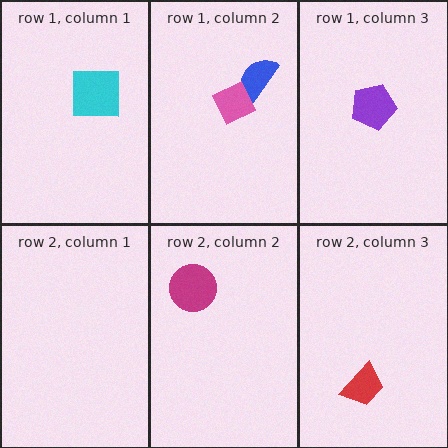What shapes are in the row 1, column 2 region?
The blue semicircle, the pink diamond.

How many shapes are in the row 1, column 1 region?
1.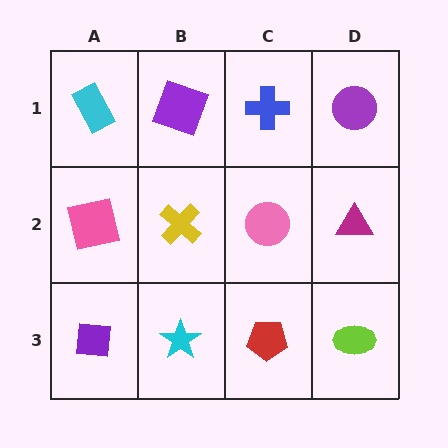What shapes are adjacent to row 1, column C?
A pink circle (row 2, column C), a purple square (row 1, column B), a purple circle (row 1, column D).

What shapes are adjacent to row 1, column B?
A yellow cross (row 2, column B), a cyan rectangle (row 1, column A), a blue cross (row 1, column C).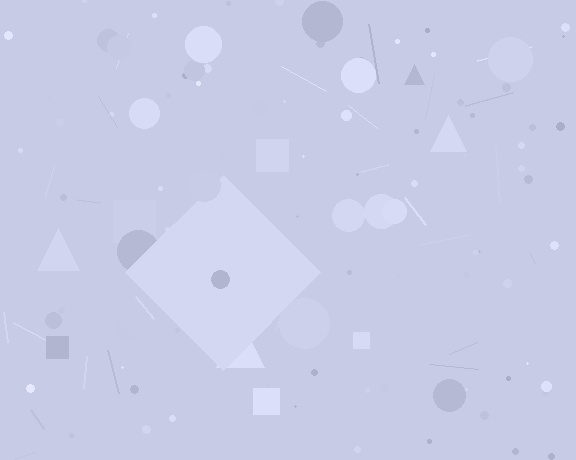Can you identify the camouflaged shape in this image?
The camouflaged shape is a diamond.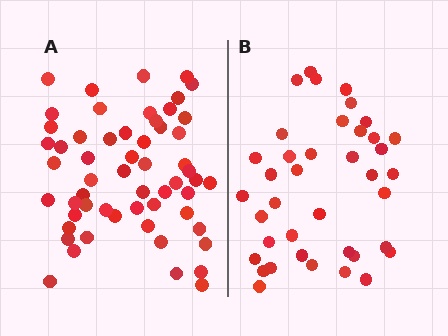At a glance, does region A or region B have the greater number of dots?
Region A (the left region) has more dots.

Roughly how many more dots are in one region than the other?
Region A has approximately 20 more dots than region B.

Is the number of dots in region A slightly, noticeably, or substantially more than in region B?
Region A has substantially more. The ratio is roughly 1.5 to 1.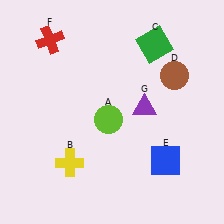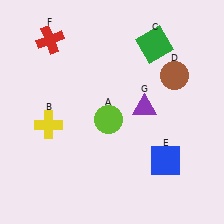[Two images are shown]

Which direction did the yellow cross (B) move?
The yellow cross (B) moved up.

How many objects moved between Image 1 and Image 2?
1 object moved between the two images.